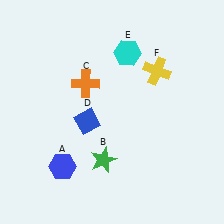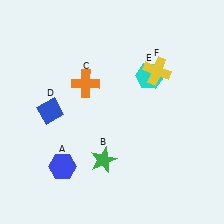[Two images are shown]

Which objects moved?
The objects that moved are: the blue diamond (D), the cyan hexagon (E).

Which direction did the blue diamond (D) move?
The blue diamond (D) moved left.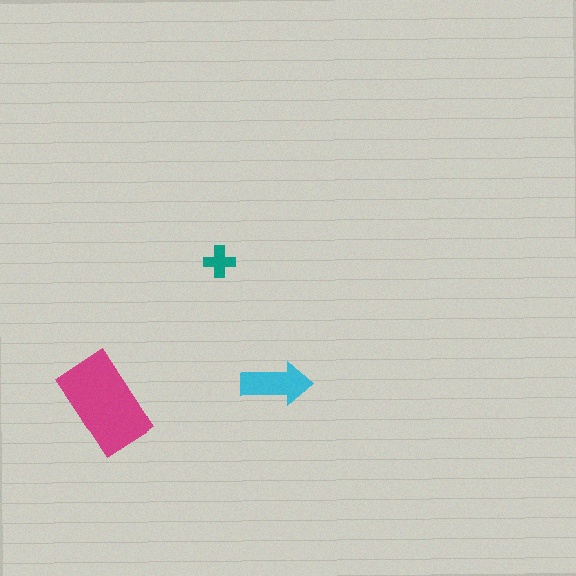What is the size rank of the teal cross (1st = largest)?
3rd.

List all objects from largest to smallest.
The magenta rectangle, the cyan arrow, the teal cross.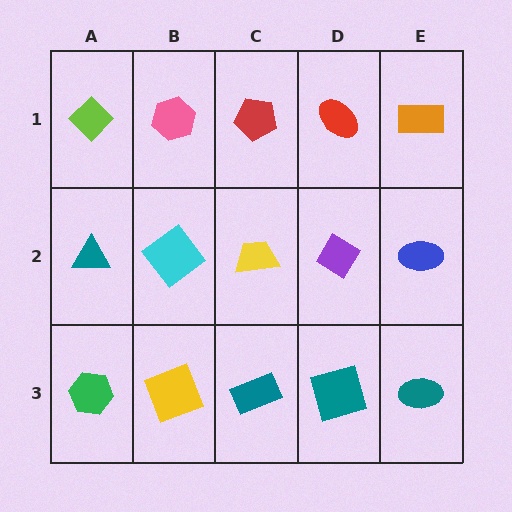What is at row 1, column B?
A pink hexagon.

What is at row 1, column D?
A red ellipse.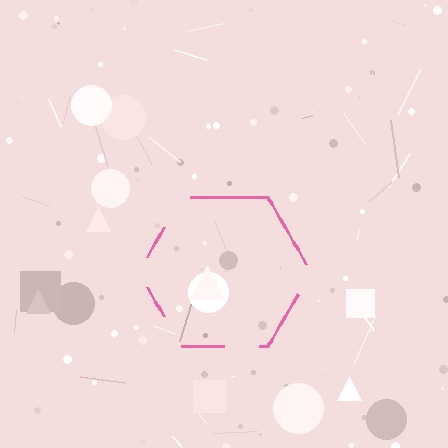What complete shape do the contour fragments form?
The contour fragments form a hexagon.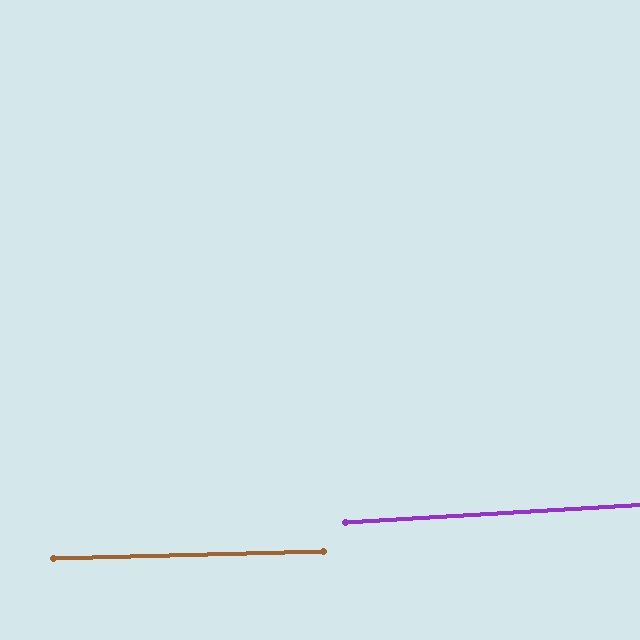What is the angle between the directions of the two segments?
Approximately 2 degrees.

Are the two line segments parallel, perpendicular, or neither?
Parallel — their directions differ by only 2.0°.